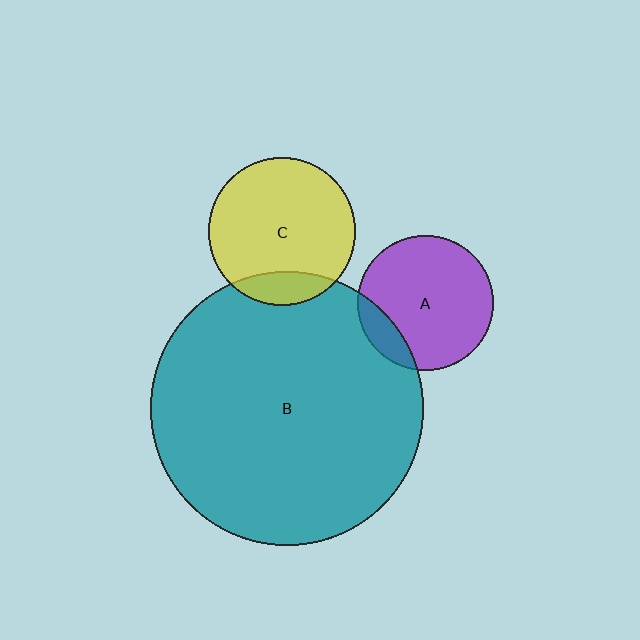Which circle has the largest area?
Circle B (teal).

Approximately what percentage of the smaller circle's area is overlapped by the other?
Approximately 15%.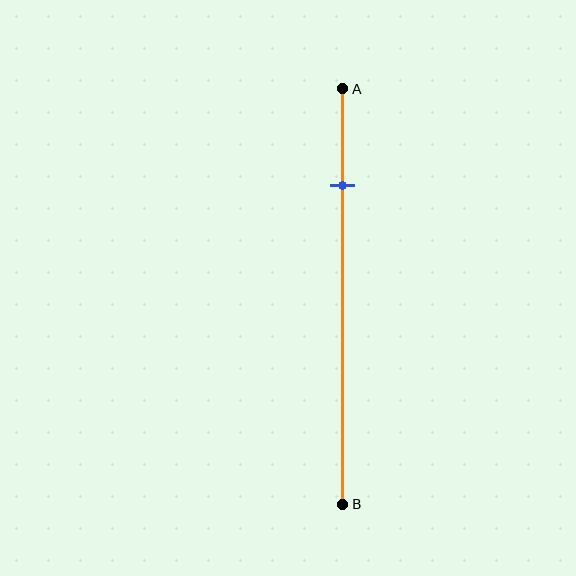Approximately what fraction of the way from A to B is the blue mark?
The blue mark is approximately 25% of the way from A to B.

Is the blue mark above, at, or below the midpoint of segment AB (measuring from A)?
The blue mark is above the midpoint of segment AB.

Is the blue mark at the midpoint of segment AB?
No, the mark is at about 25% from A, not at the 50% midpoint.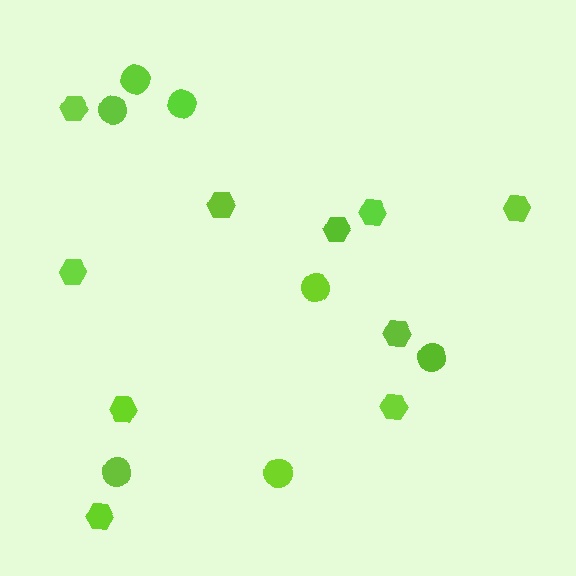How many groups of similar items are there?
There are 2 groups: one group of hexagons (10) and one group of circles (7).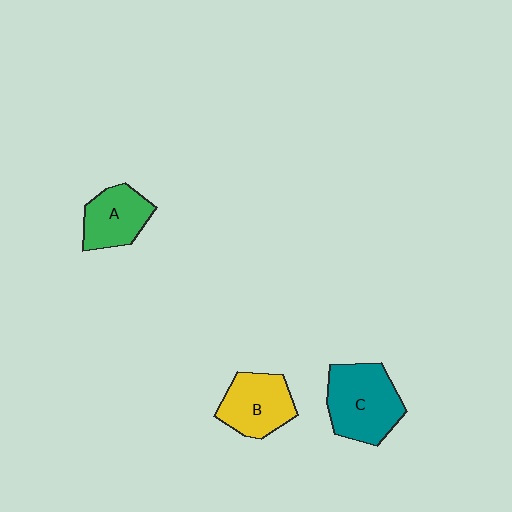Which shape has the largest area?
Shape C (teal).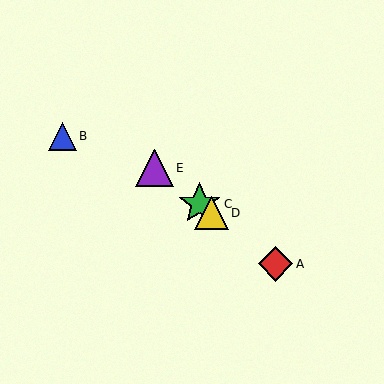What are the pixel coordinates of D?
Object D is at (211, 213).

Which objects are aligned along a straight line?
Objects A, C, D, E are aligned along a straight line.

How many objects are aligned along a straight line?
4 objects (A, C, D, E) are aligned along a straight line.